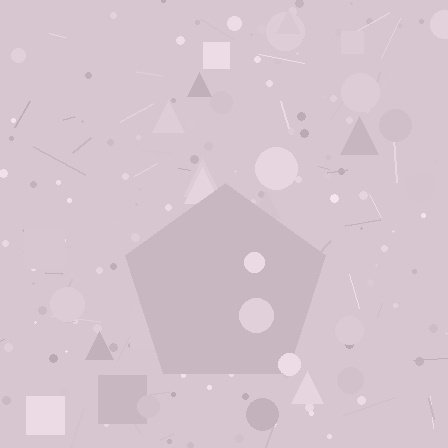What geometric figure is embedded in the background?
A pentagon is embedded in the background.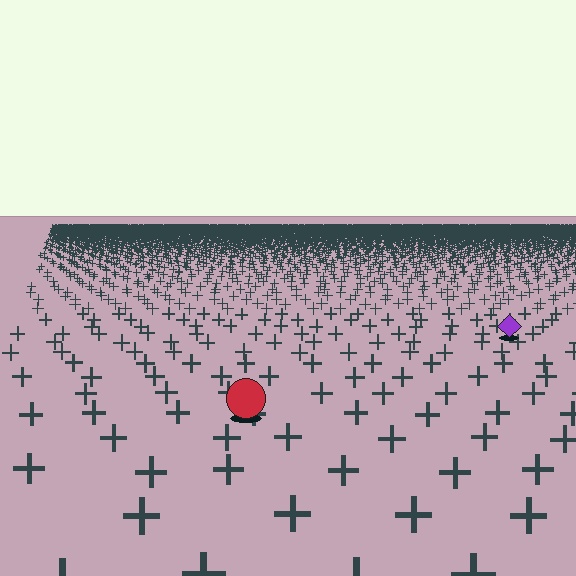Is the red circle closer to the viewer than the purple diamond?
Yes. The red circle is closer — you can tell from the texture gradient: the ground texture is coarser near it.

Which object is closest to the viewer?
The red circle is closest. The texture marks near it are larger and more spread out.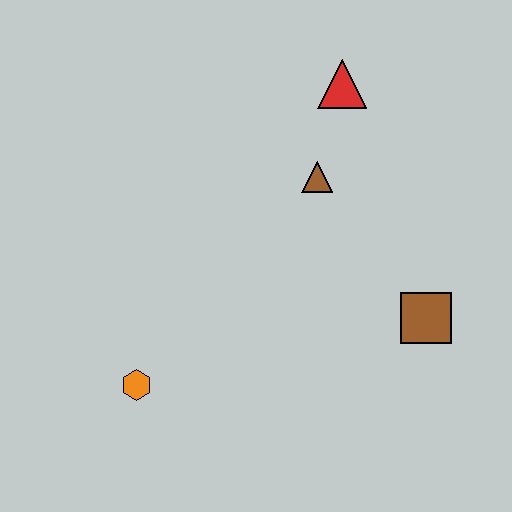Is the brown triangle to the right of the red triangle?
No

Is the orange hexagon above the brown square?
No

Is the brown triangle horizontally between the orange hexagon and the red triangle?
Yes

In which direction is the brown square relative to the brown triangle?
The brown square is below the brown triangle.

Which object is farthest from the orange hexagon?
The red triangle is farthest from the orange hexagon.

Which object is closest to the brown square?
The brown triangle is closest to the brown square.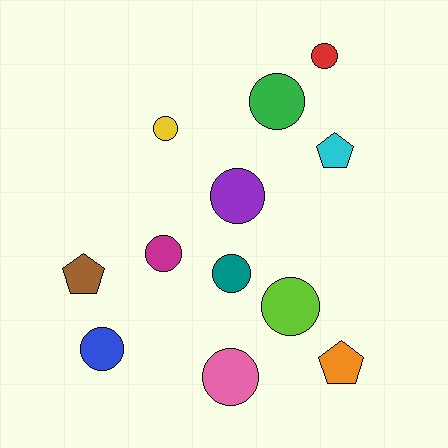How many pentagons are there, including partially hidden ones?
There are 3 pentagons.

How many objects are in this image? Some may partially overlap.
There are 12 objects.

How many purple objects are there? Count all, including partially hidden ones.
There is 1 purple object.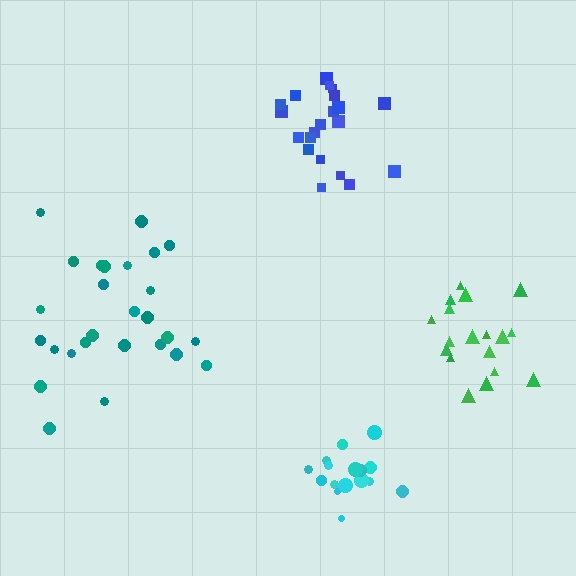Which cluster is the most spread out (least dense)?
Teal.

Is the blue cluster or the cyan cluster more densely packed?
Cyan.